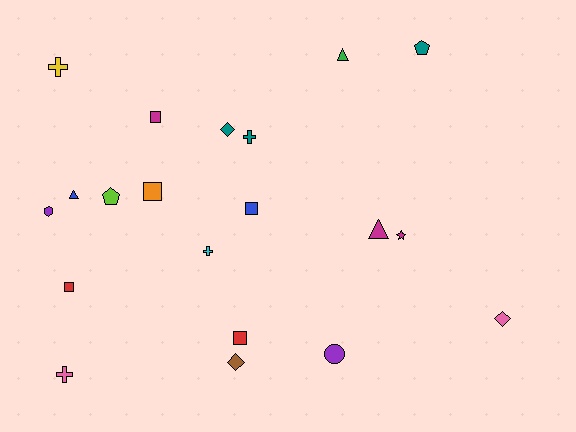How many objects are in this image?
There are 20 objects.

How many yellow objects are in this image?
There is 1 yellow object.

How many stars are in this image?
There is 1 star.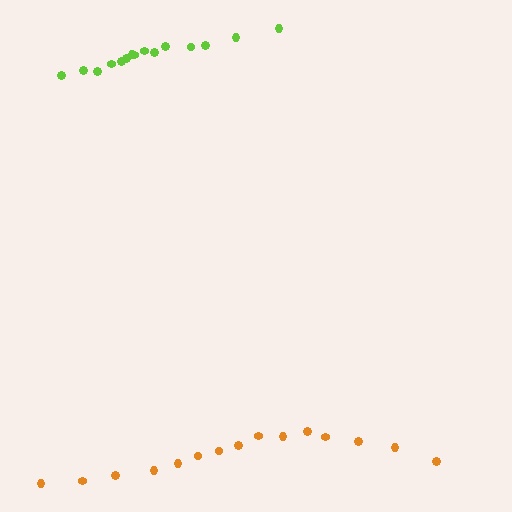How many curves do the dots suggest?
There are 2 distinct paths.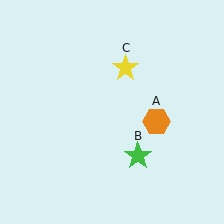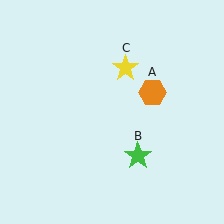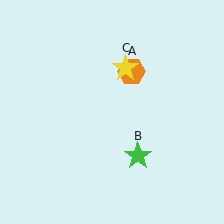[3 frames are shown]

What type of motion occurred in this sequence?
The orange hexagon (object A) rotated counterclockwise around the center of the scene.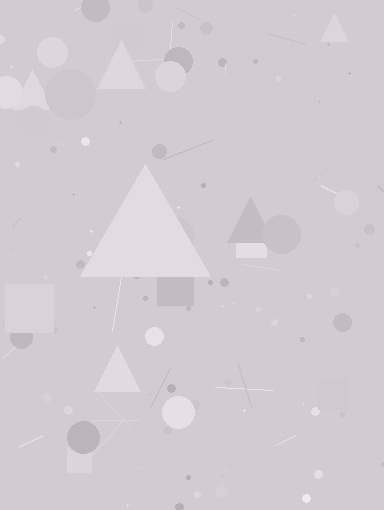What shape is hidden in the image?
A triangle is hidden in the image.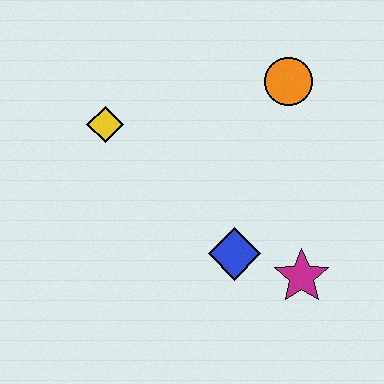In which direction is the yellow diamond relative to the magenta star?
The yellow diamond is to the left of the magenta star.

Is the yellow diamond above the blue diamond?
Yes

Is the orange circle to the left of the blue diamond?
No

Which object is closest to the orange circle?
The blue diamond is closest to the orange circle.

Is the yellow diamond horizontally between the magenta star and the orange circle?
No